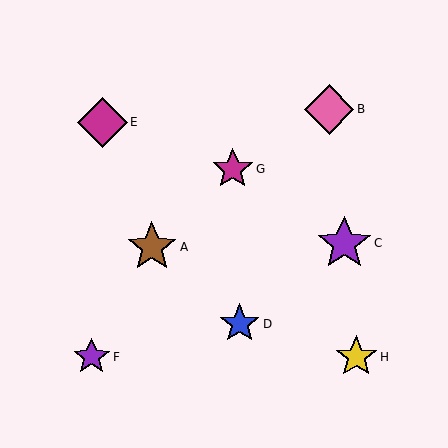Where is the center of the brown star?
The center of the brown star is at (152, 247).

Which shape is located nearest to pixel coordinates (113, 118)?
The magenta diamond (labeled E) at (102, 122) is nearest to that location.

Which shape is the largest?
The purple star (labeled C) is the largest.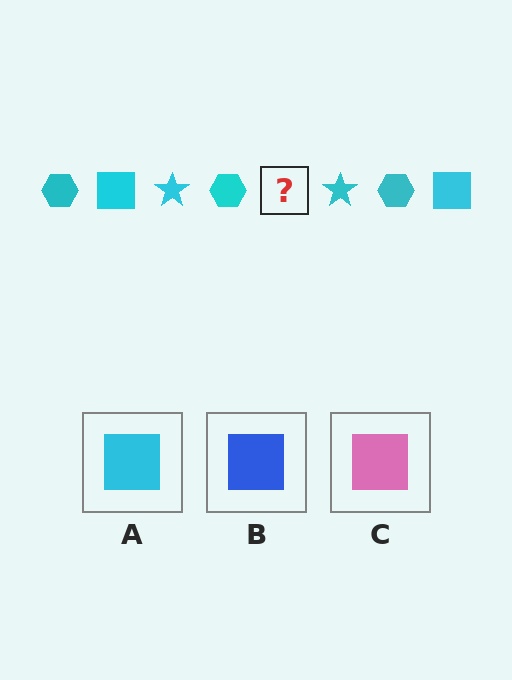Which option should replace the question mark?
Option A.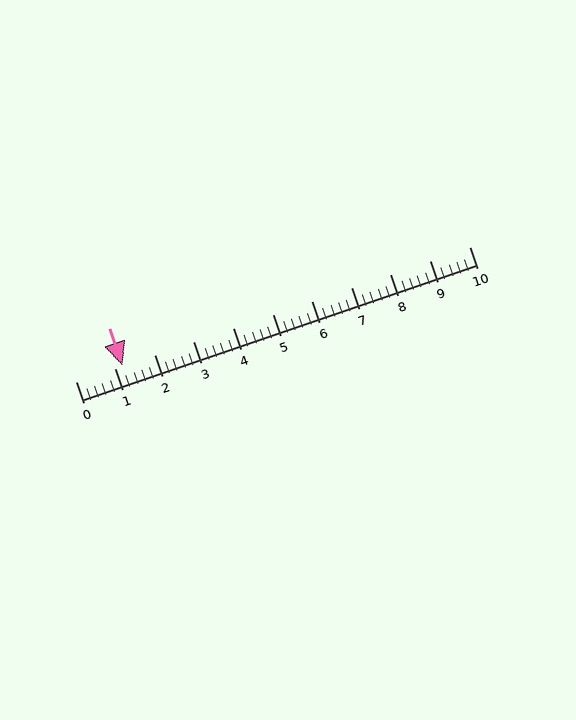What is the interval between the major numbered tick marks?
The major tick marks are spaced 1 units apart.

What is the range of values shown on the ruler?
The ruler shows values from 0 to 10.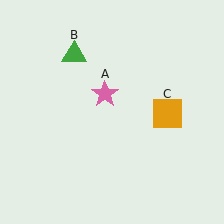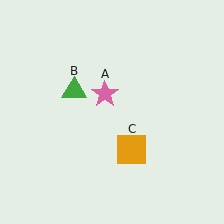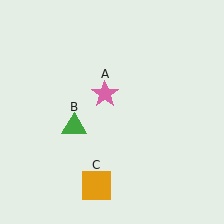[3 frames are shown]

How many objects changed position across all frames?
2 objects changed position: green triangle (object B), orange square (object C).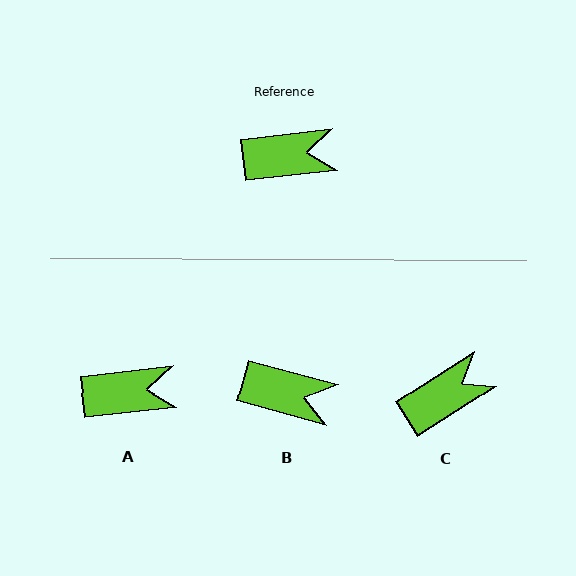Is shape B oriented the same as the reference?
No, it is off by about 22 degrees.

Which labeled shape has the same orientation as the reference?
A.